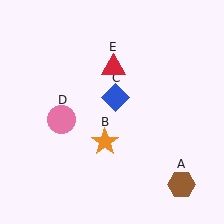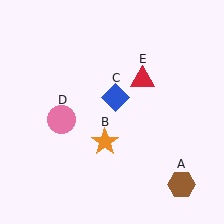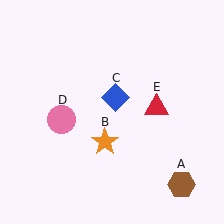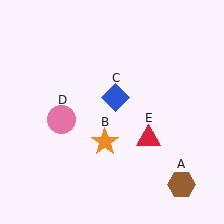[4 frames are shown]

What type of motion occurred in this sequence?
The red triangle (object E) rotated clockwise around the center of the scene.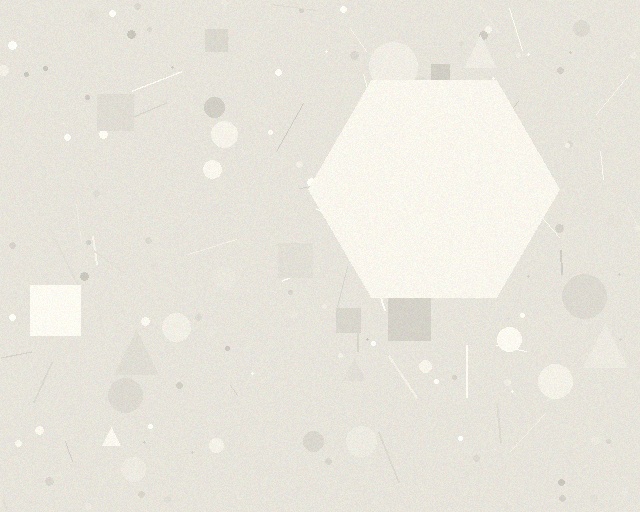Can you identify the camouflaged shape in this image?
The camouflaged shape is a hexagon.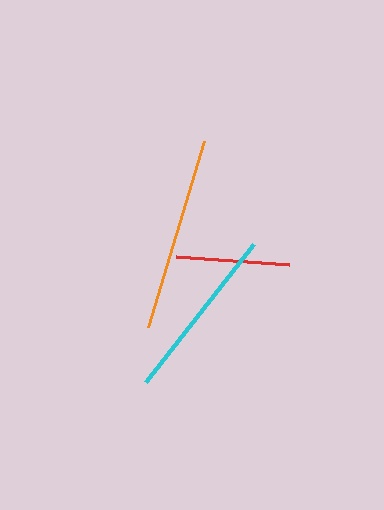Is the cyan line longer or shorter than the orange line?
The orange line is longer than the cyan line.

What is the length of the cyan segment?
The cyan segment is approximately 176 pixels long.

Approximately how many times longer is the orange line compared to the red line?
The orange line is approximately 1.7 times the length of the red line.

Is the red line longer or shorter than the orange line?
The orange line is longer than the red line.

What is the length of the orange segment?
The orange segment is approximately 194 pixels long.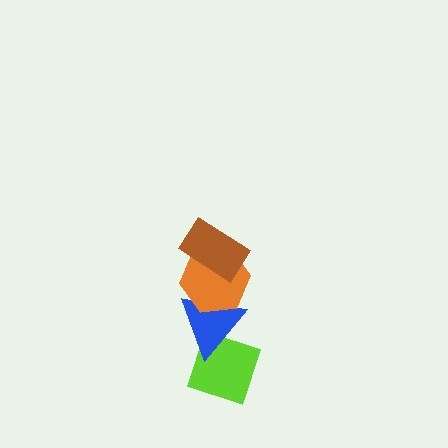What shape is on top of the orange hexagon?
The brown rectangle is on top of the orange hexagon.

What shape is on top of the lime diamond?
The blue triangle is on top of the lime diamond.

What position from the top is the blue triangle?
The blue triangle is 3rd from the top.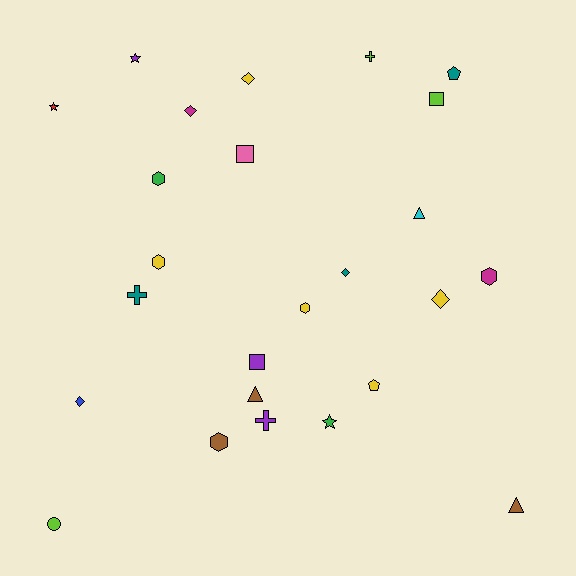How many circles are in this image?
There is 1 circle.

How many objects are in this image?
There are 25 objects.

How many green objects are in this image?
There are 2 green objects.